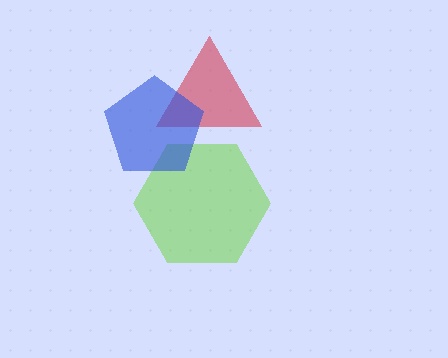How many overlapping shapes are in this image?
There are 3 overlapping shapes in the image.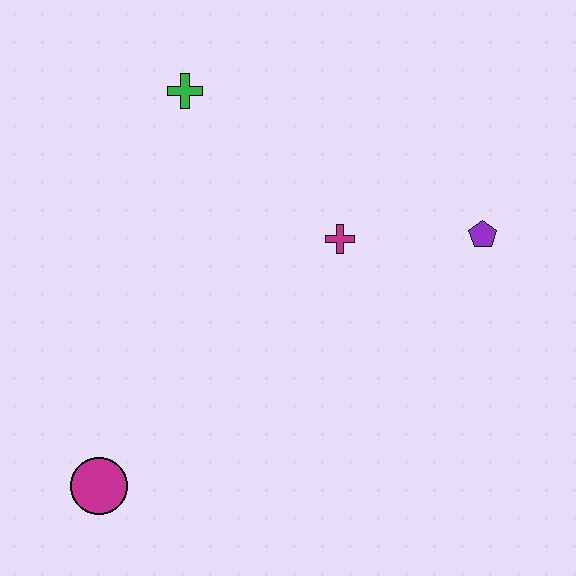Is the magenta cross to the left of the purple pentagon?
Yes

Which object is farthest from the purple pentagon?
The magenta circle is farthest from the purple pentagon.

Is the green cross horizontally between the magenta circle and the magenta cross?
Yes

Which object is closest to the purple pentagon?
The magenta cross is closest to the purple pentagon.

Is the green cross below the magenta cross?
No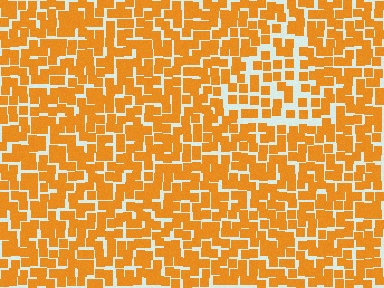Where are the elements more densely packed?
The elements are more densely packed outside the triangle boundary.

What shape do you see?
I see a triangle.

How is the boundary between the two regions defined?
The boundary is defined by a change in element density (approximately 1.5x ratio). All elements are the same color, size, and shape.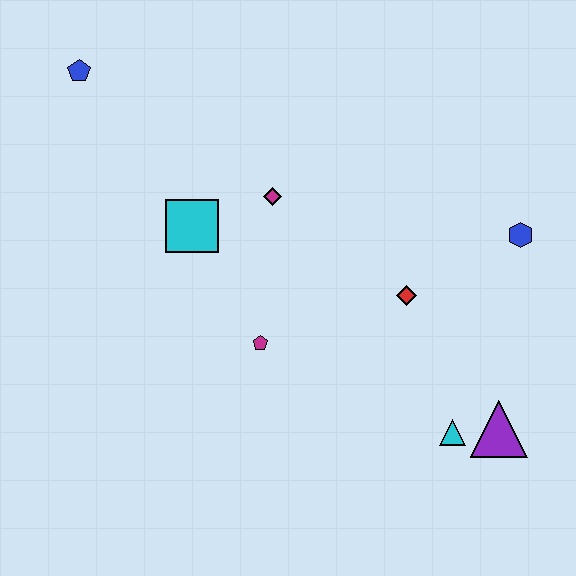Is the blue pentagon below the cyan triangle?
No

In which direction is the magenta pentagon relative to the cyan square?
The magenta pentagon is below the cyan square.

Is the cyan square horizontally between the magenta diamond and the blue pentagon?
Yes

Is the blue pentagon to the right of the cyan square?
No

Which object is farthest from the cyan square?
The purple triangle is farthest from the cyan square.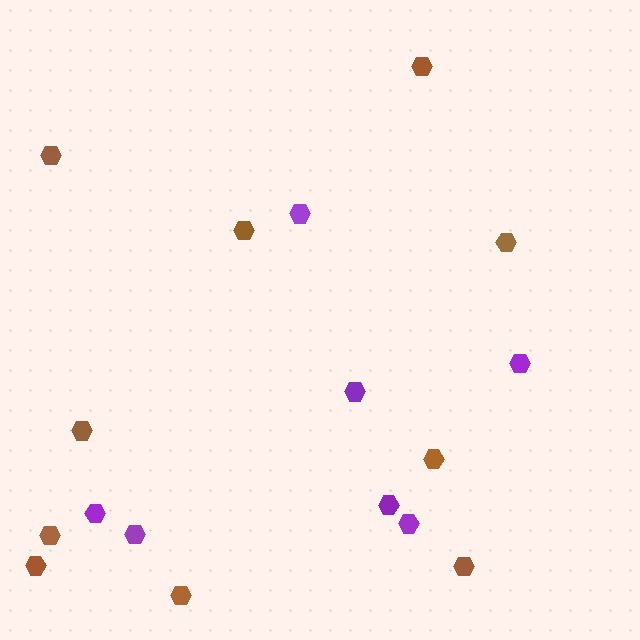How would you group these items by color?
There are 2 groups: one group of purple hexagons (7) and one group of brown hexagons (10).